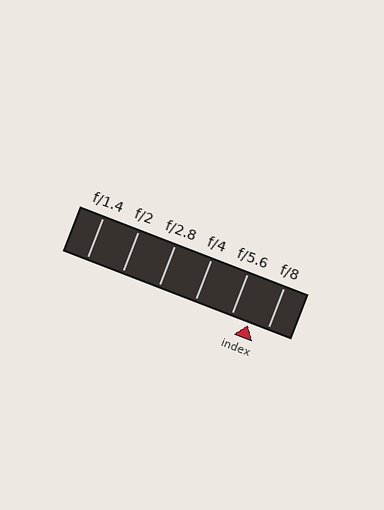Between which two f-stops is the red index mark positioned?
The index mark is between f/5.6 and f/8.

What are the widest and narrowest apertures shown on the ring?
The widest aperture shown is f/1.4 and the narrowest is f/8.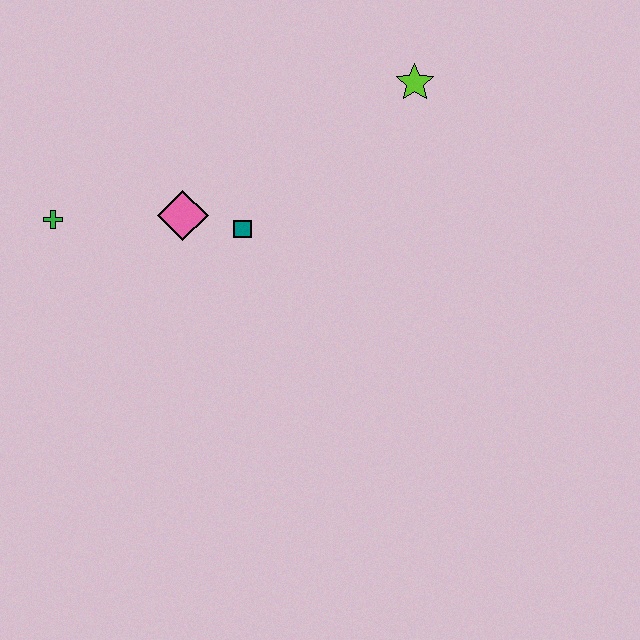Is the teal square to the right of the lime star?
No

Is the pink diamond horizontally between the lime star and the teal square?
No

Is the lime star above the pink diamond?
Yes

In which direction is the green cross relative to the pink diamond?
The green cross is to the left of the pink diamond.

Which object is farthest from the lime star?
The green cross is farthest from the lime star.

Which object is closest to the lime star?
The teal square is closest to the lime star.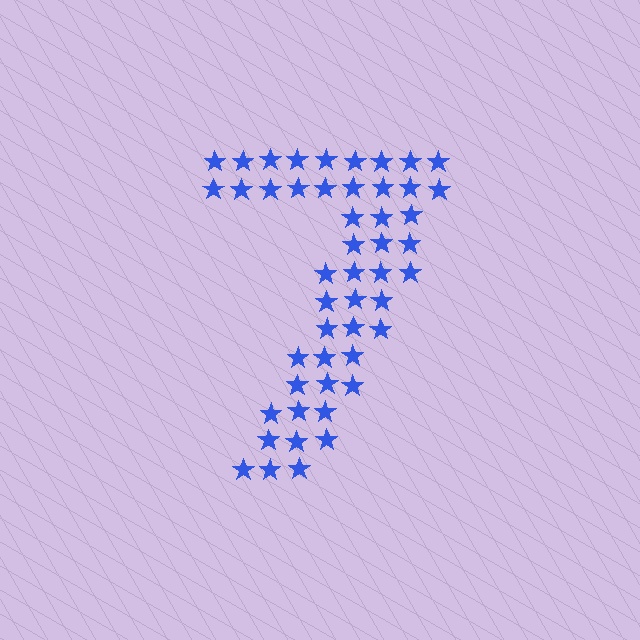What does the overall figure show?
The overall figure shows the digit 7.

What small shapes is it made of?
It is made of small stars.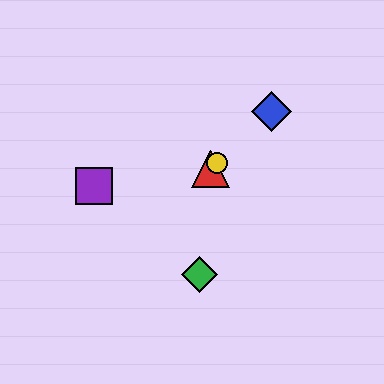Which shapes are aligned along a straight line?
The red triangle, the blue diamond, the yellow circle are aligned along a straight line.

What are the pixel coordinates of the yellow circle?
The yellow circle is at (217, 163).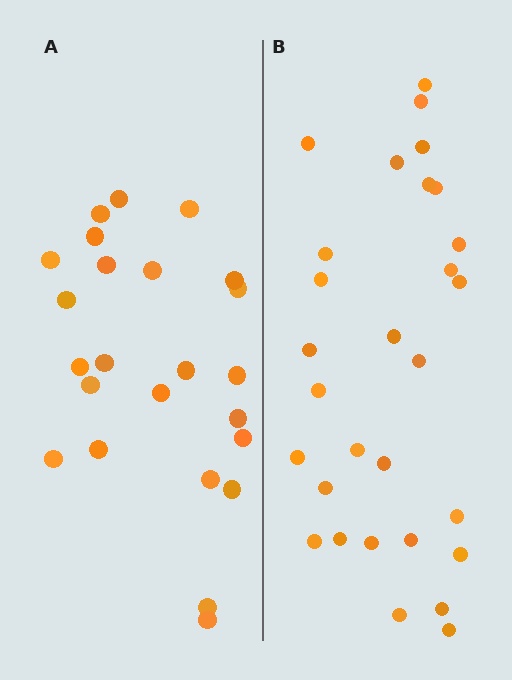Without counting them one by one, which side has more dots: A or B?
Region B (the right region) has more dots.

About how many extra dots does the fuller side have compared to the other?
Region B has about 5 more dots than region A.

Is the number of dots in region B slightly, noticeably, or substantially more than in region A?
Region B has only slightly more — the two regions are fairly close. The ratio is roughly 1.2 to 1.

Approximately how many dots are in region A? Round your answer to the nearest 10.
About 20 dots. (The exact count is 24, which rounds to 20.)